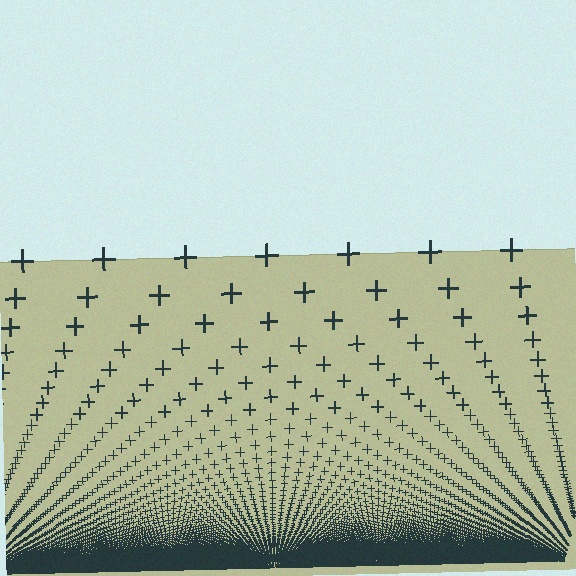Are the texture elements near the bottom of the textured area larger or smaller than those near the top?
Smaller. The gradient is inverted — elements near the bottom are smaller and denser.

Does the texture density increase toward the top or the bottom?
Density increases toward the bottom.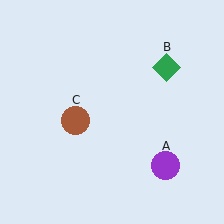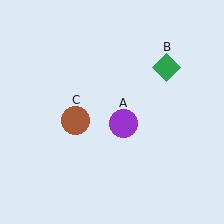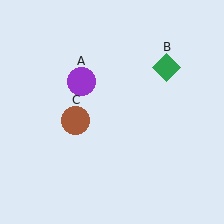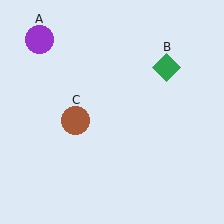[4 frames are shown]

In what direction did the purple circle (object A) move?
The purple circle (object A) moved up and to the left.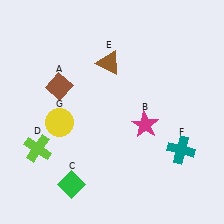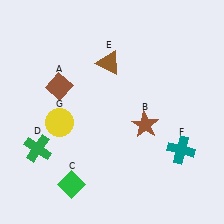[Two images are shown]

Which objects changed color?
B changed from magenta to brown. D changed from lime to green.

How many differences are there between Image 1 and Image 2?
There are 2 differences between the two images.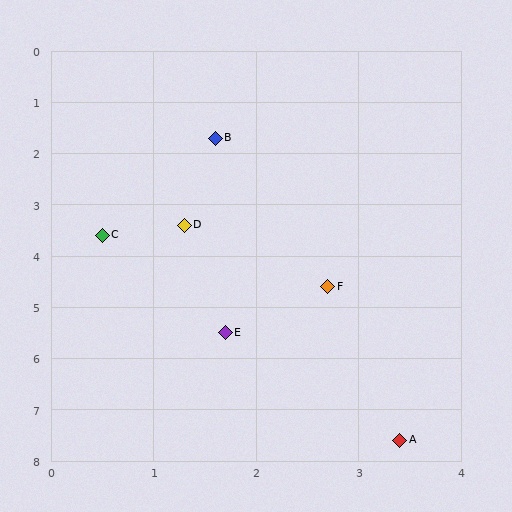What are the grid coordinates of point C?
Point C is at approximately (0.5, 3.6).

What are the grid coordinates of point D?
Point D is at approximately (1.3, 3.4).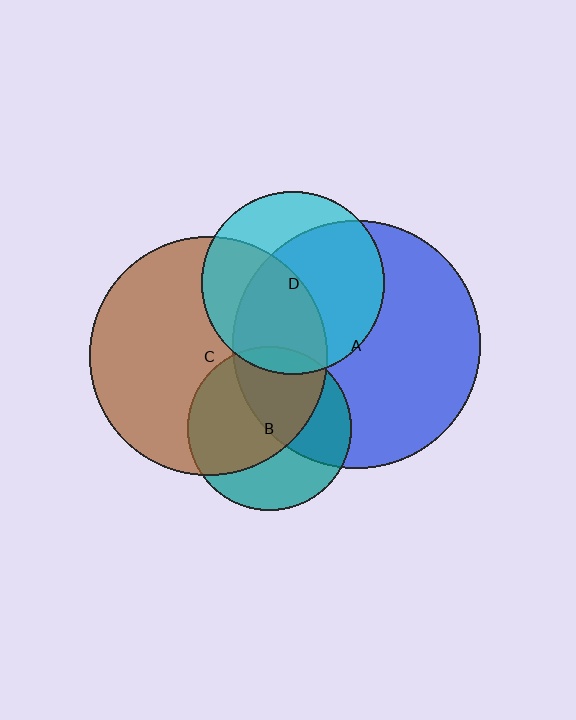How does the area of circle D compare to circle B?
Approximately 1.3 times.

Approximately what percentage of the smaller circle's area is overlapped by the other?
Approximately 65%.